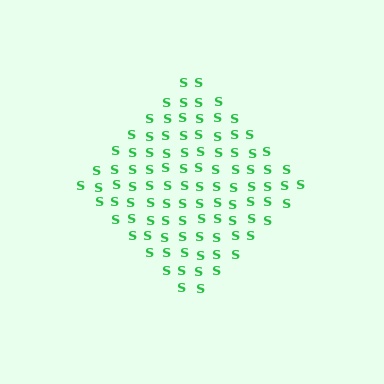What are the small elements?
The small elements are letter S's.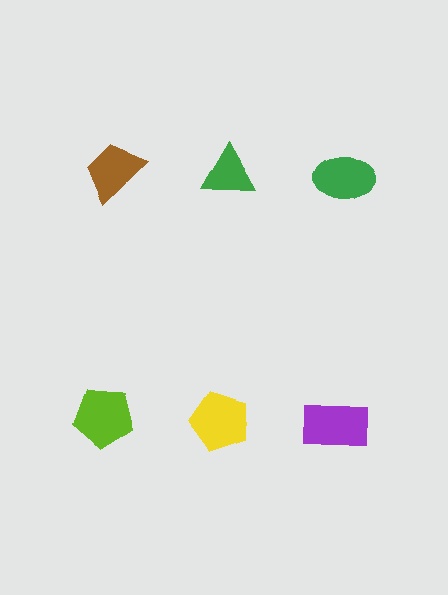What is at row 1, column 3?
A green ellipse.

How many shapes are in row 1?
3 shapes.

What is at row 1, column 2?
A green triangle.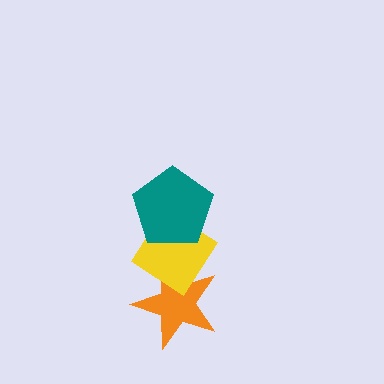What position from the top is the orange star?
The orange star is 3rd from the top.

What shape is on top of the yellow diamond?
The teal pentagon is on top of the yellow diamond.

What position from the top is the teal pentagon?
The teal pentagon is 1st from the top.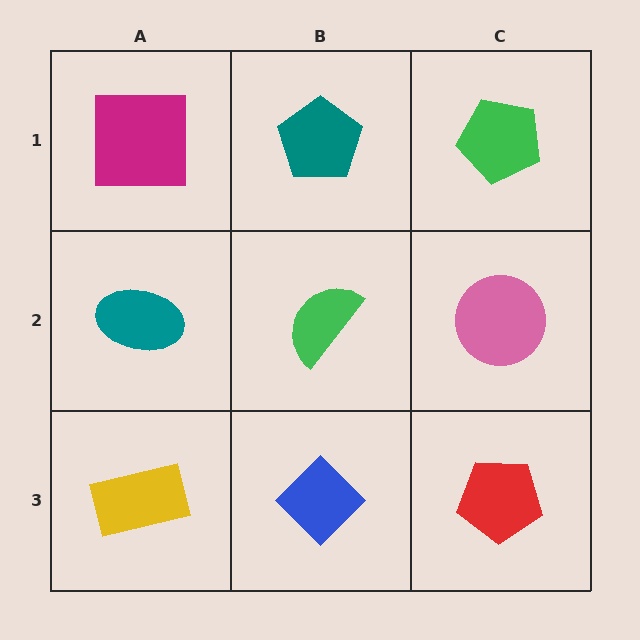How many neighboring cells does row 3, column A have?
2.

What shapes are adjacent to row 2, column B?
A teal pentagon (row 1, column B), a blue diamond (row 3, column B), a teal ellipse (row 2, column A), a pink circle (row 2, column C).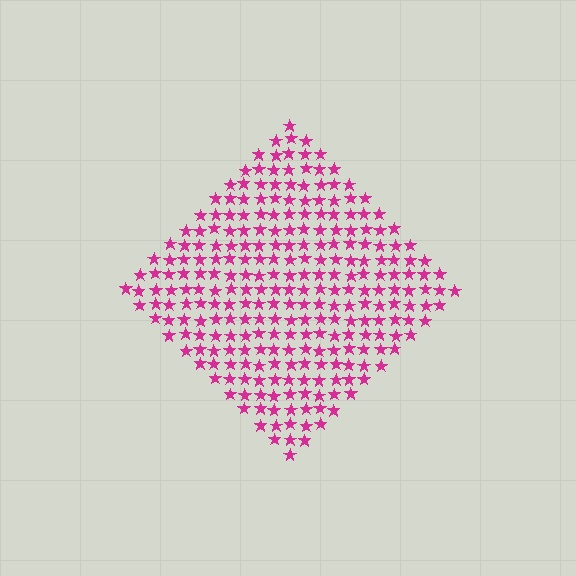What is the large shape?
The large shape is a diamond.